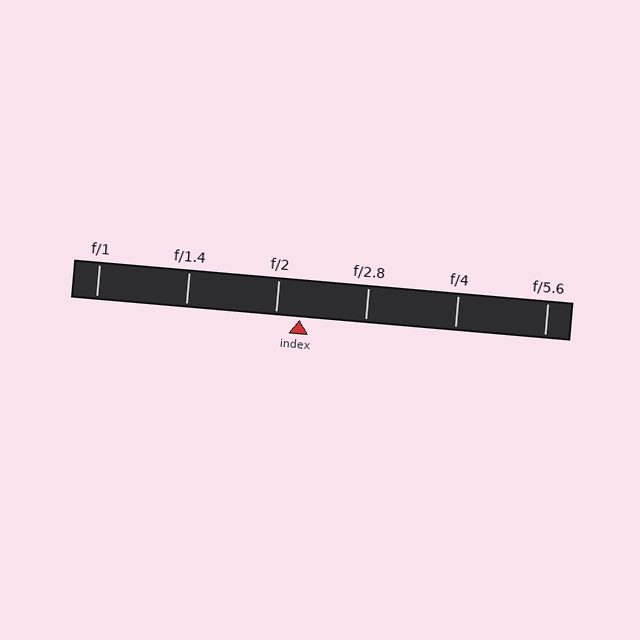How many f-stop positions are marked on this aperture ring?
There are 6 f-stop positions marked.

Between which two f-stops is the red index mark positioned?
The index mark is between f/2 and f/2.8.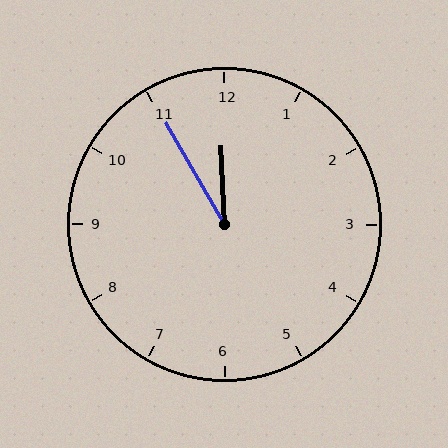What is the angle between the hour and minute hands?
Approximately 28 degrees.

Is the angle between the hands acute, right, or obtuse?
It is acute.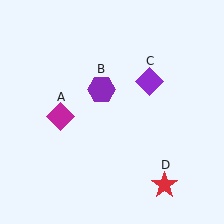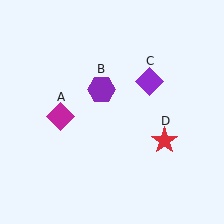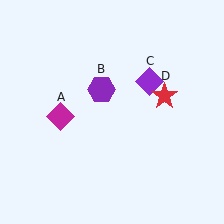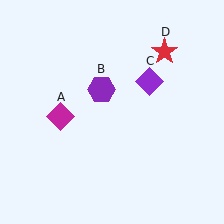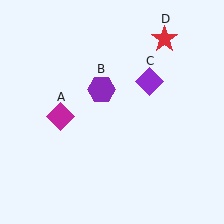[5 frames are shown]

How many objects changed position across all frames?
1 object changed position: red star (object D).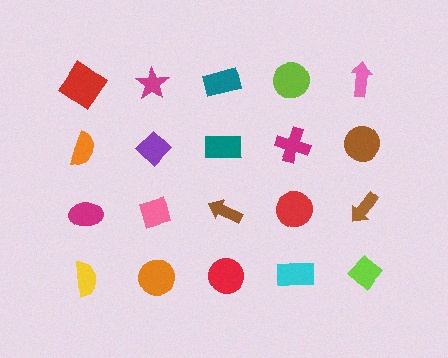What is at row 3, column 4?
A red circle.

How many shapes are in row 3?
5 shapes.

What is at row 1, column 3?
A teal rectangle.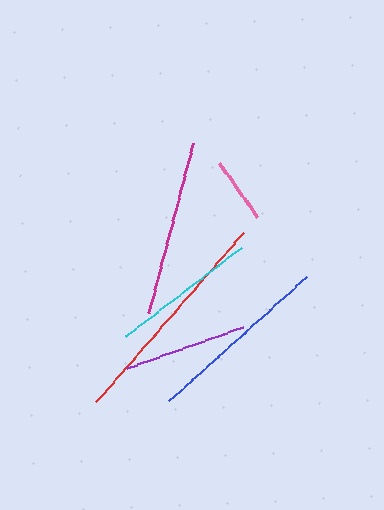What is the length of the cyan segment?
The cyan segment is approximately 146 pixels long.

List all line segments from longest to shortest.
From longest to shortest: red, blue, magenta, cyan, purple, pink.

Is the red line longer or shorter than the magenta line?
The red line is longer than the magenta line.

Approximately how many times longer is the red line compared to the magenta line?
The red line is approximately 1.3 times the length of the magenta line.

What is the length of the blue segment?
The blue segment is approximately 186 pixels long.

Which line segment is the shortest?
The pink line is the shortest at approximately 66 pixels.